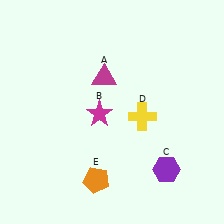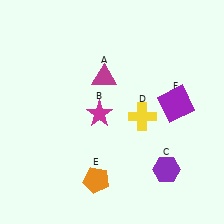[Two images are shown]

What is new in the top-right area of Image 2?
A purple square (F) was added in the top-right area of Image 2.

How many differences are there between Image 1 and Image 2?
There is 1 difference between the two images.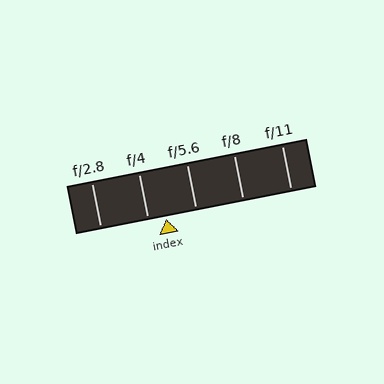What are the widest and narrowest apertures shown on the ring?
The widest aperture shown is f/2.8 and the narrowest is f/11.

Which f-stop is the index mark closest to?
The index mark is closest to f/4.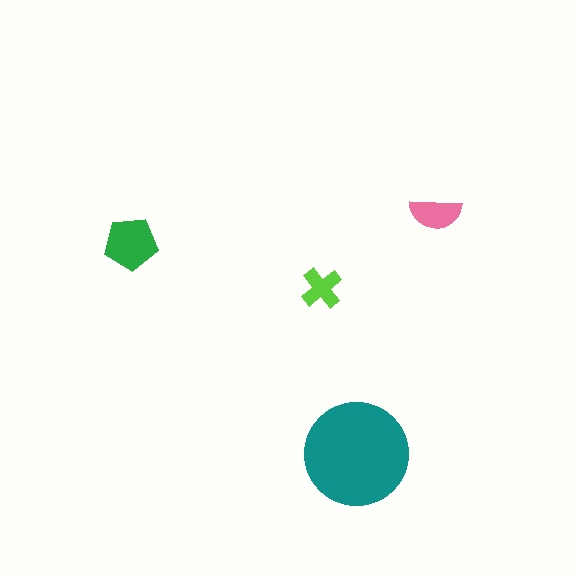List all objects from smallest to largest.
The lime cross, the pink semicircle, the green pentagon, the teal circle.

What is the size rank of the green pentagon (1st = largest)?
2nd.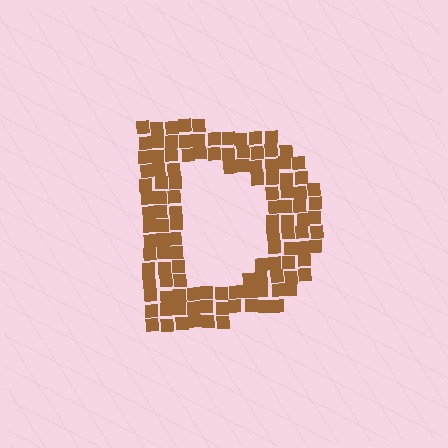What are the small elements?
The small elements are squares.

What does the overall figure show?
The overall figure shows the letter D.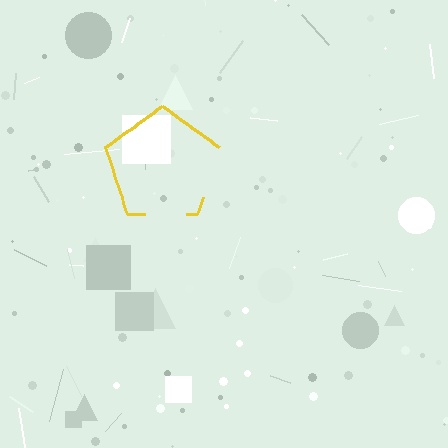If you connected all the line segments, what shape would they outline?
They would outline a pentagon.